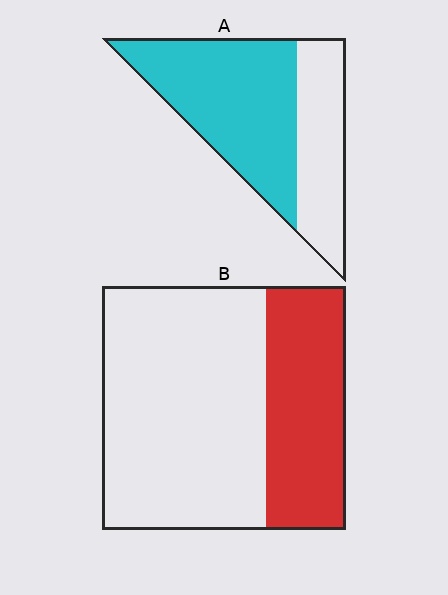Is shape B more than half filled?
No.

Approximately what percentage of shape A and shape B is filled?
A is approximately 65% and B is approximately 35%.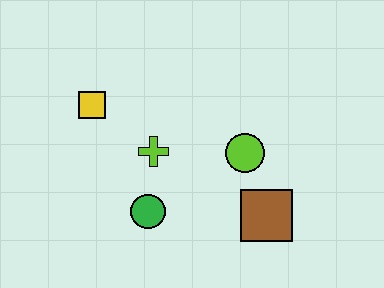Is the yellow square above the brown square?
Yes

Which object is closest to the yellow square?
The lime cross is closest to the yellow square.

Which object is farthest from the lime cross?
The brown square is farthest from the lime cross.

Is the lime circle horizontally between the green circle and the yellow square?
No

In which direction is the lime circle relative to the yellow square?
The lime circle is to the right of the yellow square.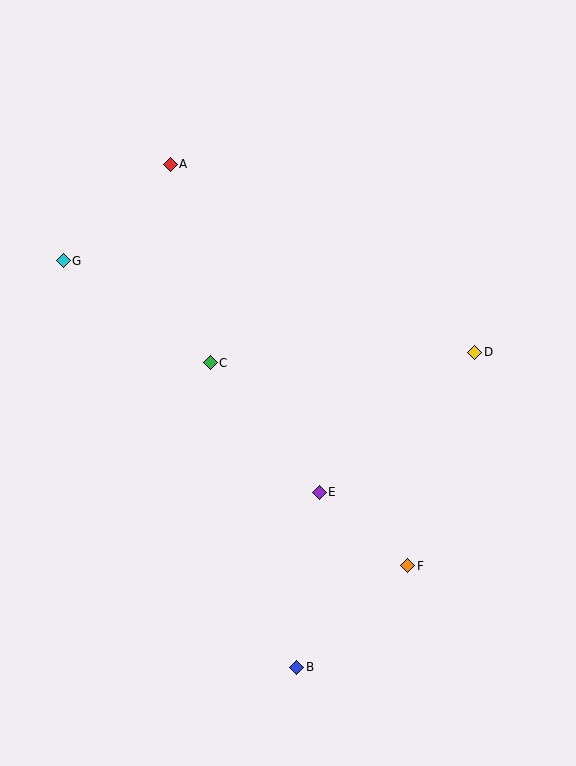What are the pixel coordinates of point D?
Point D is at (475, 352).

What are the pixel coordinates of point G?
Point G is at (63, 261).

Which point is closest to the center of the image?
Point C at (210, 363) is closest to the center.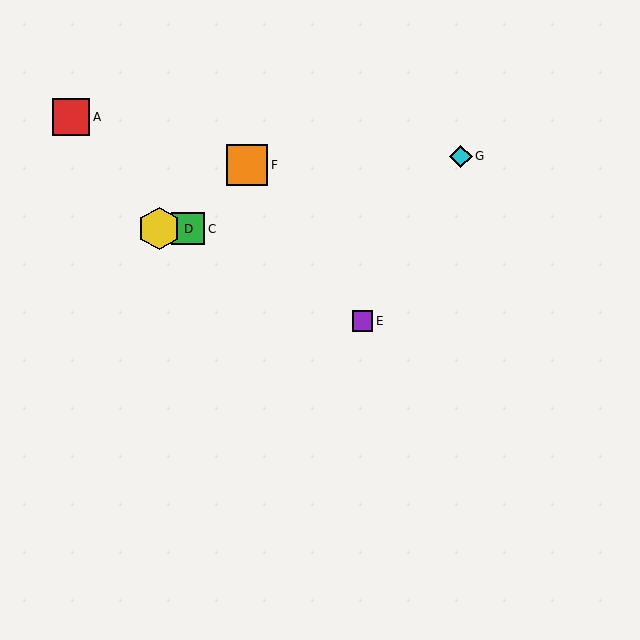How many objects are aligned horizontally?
3 objects (B, C, D) are aligned horizontally.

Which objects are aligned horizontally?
Objects B, C, D are aligned horizontally.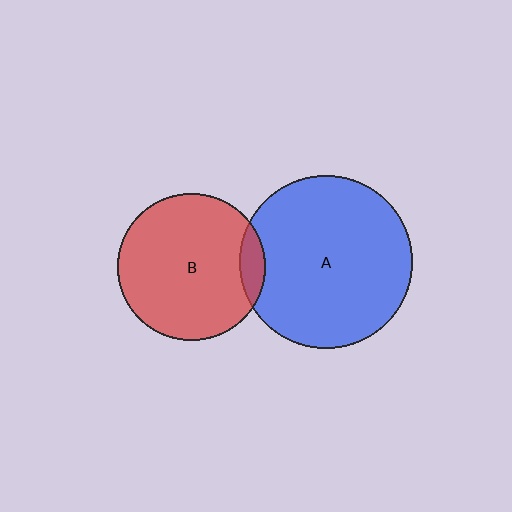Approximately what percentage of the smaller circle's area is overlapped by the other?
Approximately 10%.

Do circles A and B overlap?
Yes.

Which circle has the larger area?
Circle A (blue).